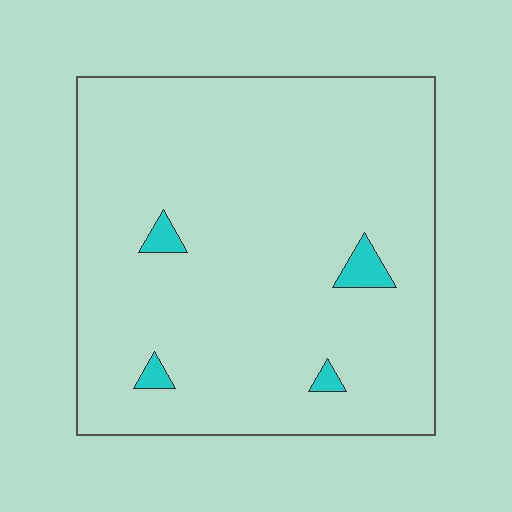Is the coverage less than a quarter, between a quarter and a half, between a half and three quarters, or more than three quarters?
Less than a quarter.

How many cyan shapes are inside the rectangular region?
4.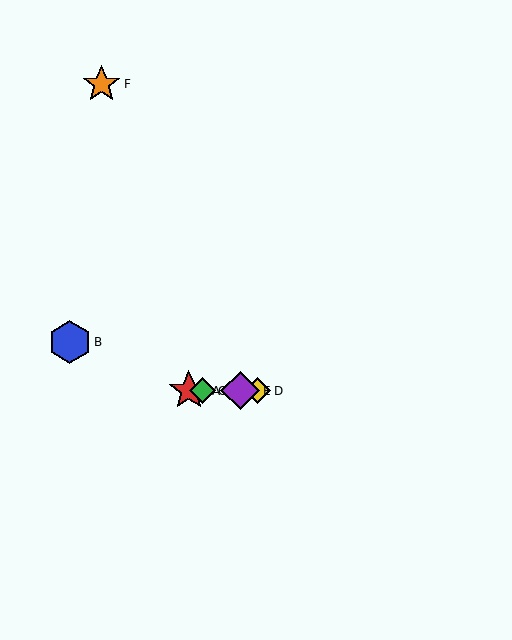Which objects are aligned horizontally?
Objects A, C, D, E are aligned horizontally.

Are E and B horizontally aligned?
No, E is at y≈391 and B is at y≈342.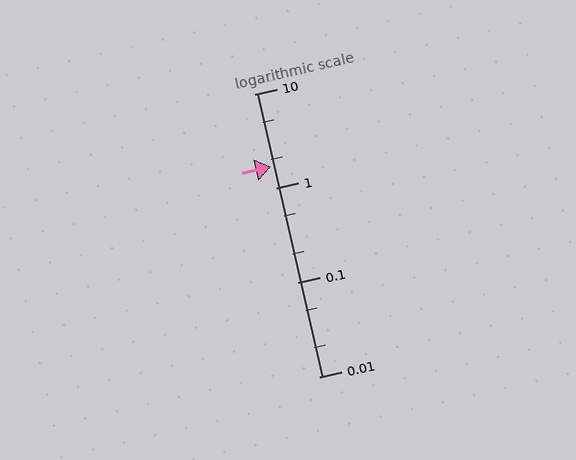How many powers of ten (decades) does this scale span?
The scale spans 3 decades, from 0.01 to 10.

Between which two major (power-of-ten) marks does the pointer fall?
The pointer is between 1 and 10.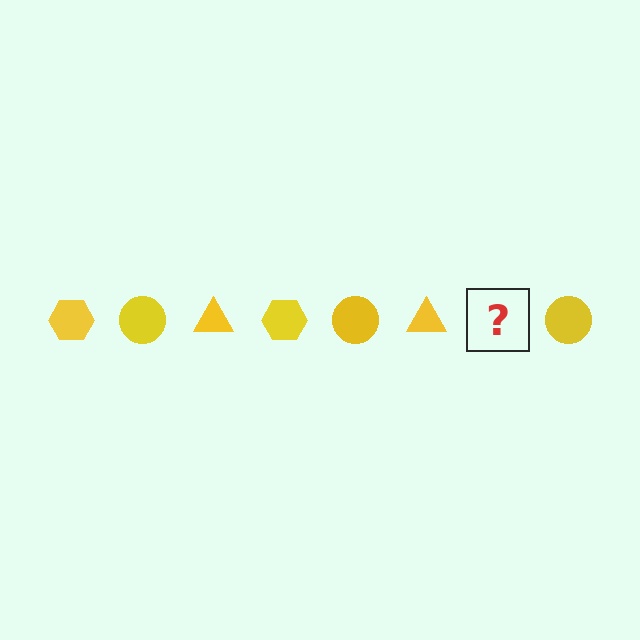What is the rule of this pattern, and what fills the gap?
The rule is that the pattern cycles through hexagon, circle, triangle shapes in yellow. The gap should be filled with a yellow hexagon.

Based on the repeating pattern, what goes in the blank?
The blank should be a yellow hexagon.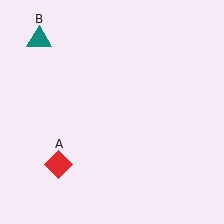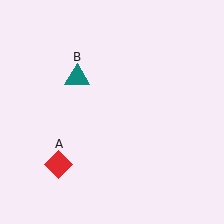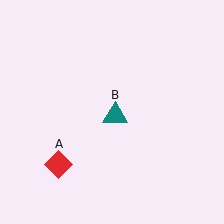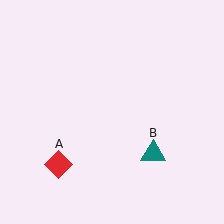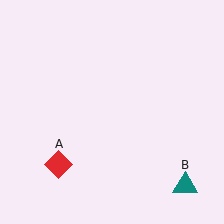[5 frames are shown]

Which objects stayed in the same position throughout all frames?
Red diamond (object A) remained stationary.